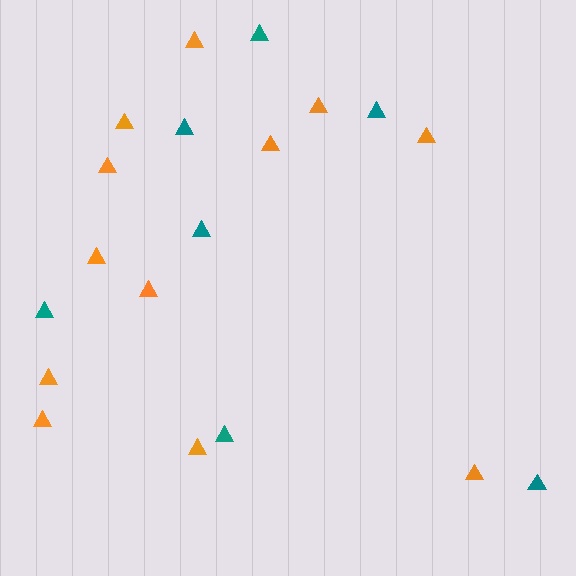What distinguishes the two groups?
There are 2 groups: one group of teal triangles (7) and one group of orange triangles (12).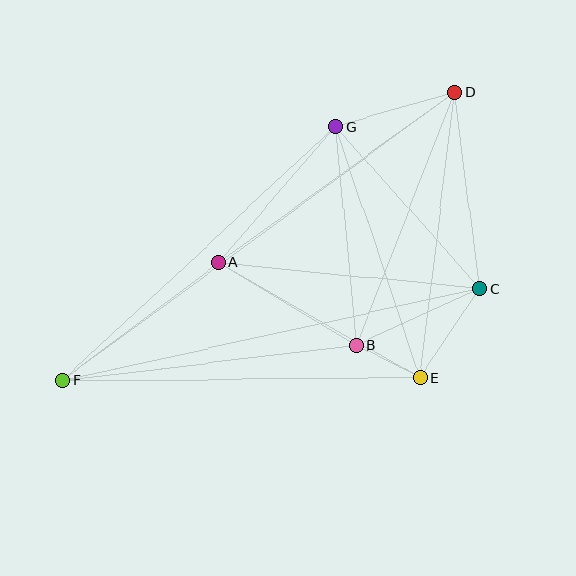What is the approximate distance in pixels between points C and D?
The distance between C and D is approximately 198 pixels.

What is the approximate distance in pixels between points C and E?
The distance between C and E is approximately 108 pixels.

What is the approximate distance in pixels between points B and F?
The distance between B and F is approximately 297 pixels.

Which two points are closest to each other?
Points B and E are closest to each other.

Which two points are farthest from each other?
Points D and F are farthest from each other.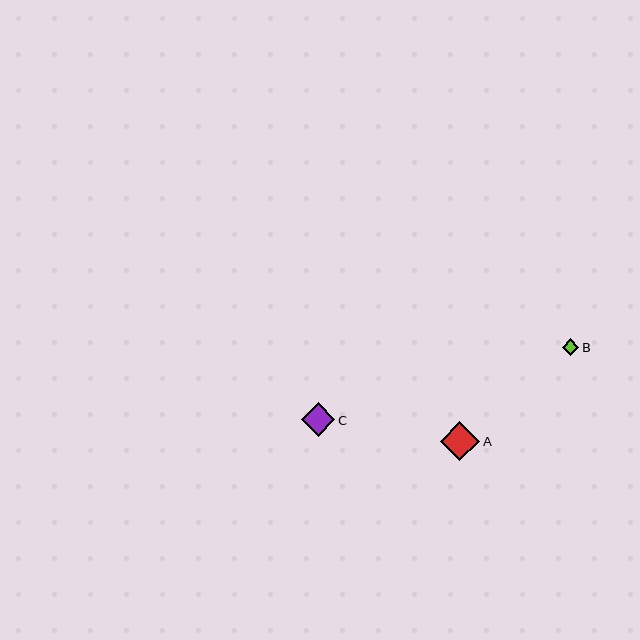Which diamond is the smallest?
Diamond B is the smallest with a size of approximately 17 pixels.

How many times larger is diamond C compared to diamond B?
Diamond C is approximately 2.0 times the size of diamond B.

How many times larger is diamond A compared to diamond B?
Diamond A is approximately 2.3 times the size of diamond B.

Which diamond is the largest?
Diamond A is the largest with a size of approximately 39 pixels.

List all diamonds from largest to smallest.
From largest to smallest: A, C, B.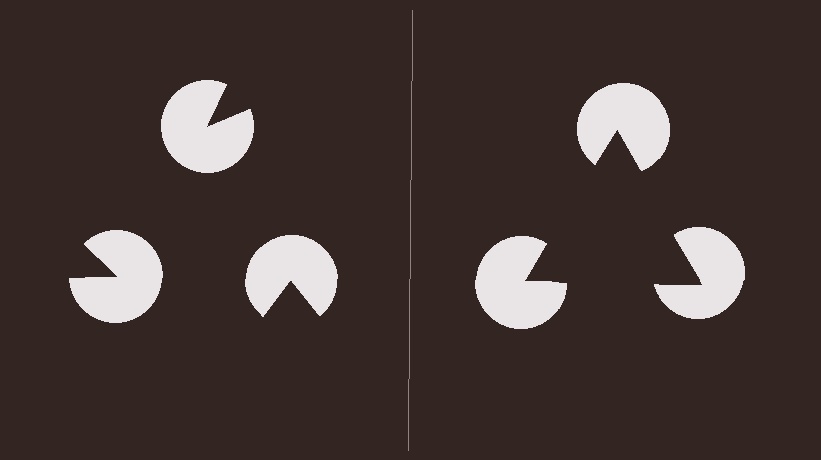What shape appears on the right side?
An illusory triangle.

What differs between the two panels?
The pac-man discs are positioned identically on both sides; only the wedge orientations differ. On the right they align to a triangle; on the left they are misaligned.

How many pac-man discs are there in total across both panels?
6 — 3 on each side.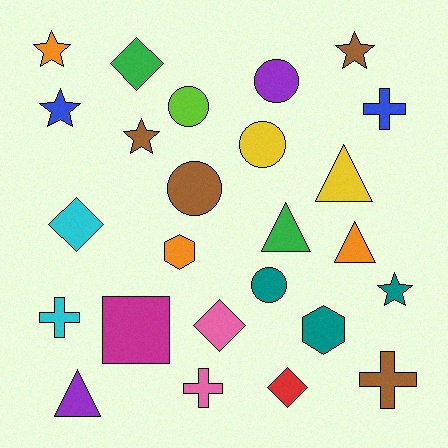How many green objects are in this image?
There are 2 green objects.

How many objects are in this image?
There are 25 objects.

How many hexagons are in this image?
There are 2 hexagons.